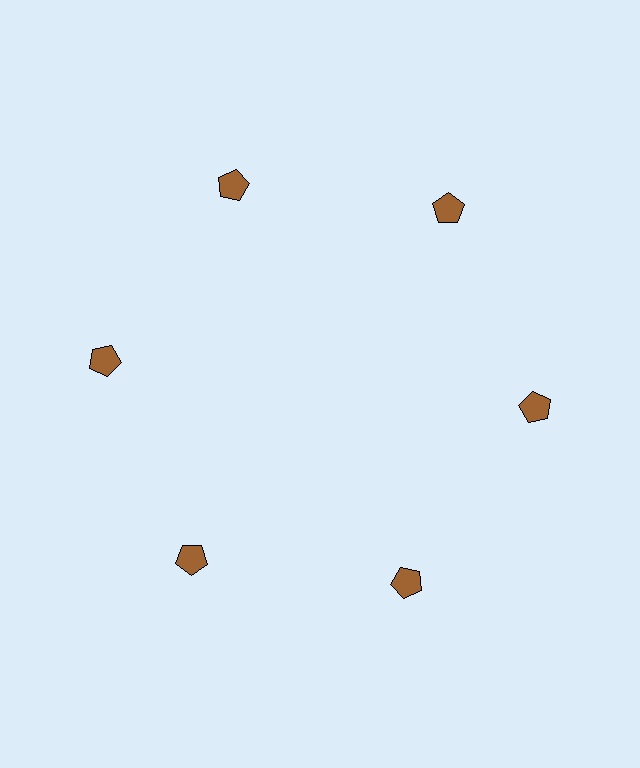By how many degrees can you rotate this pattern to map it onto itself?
The pattern maps onto itself every 60 degrees of rotation.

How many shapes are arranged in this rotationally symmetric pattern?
There are 6 shapes, arranged in 6 groups of 1.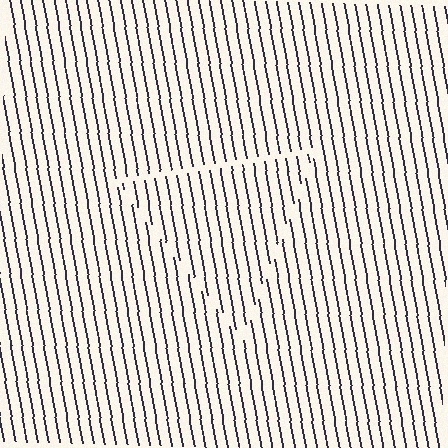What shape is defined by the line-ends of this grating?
An illusory triangle. The interior of the shape contains the same grating, shifted by half a period — the contour is defined by the phase discontinuity where line-ends from the inner and outer gratings abut.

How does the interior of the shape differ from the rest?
The interior of the shape contains the same grating, shifted by half a period — the contour is defined by the phase discontinuity where line-ends from the inner and outer gratings abut.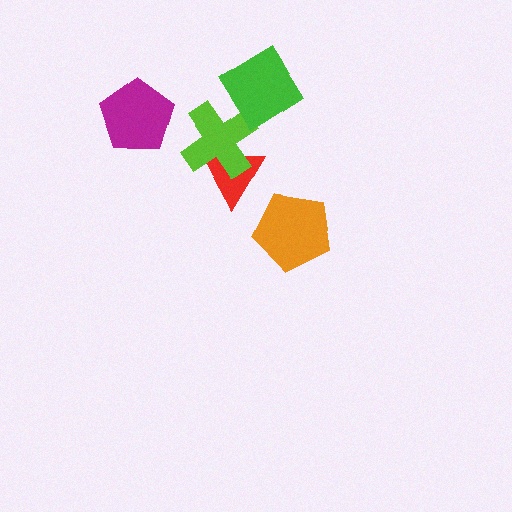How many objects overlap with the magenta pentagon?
0 objects overlap with the magenta pentagon.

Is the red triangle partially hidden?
Yes, it is partially covered by another shape.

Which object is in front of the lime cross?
The green diamond is in front of the lime cross.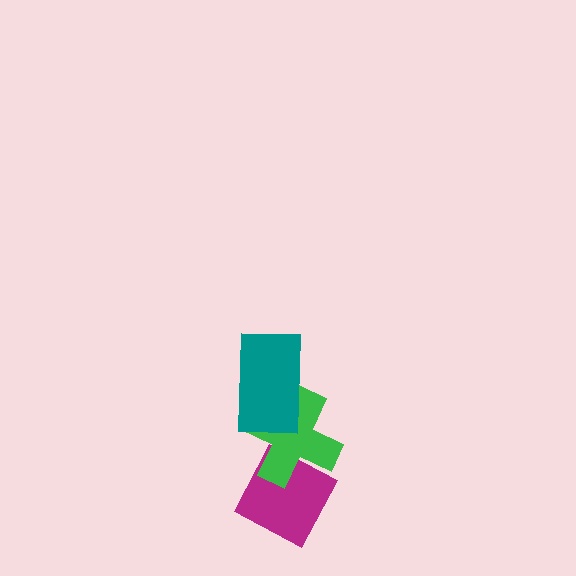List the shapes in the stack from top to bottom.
From top to bottom: the teal rectangle, the green cross, the magenta diamond.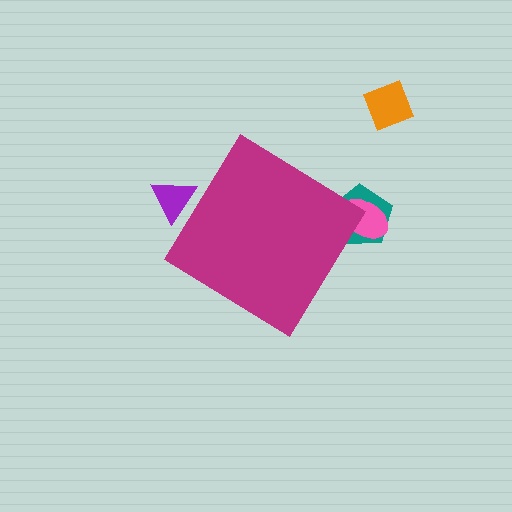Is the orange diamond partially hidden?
No, the orange diamond is fully visible.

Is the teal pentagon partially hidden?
Yes, the teal pentagon is partially hidden behind the magenta diamond.